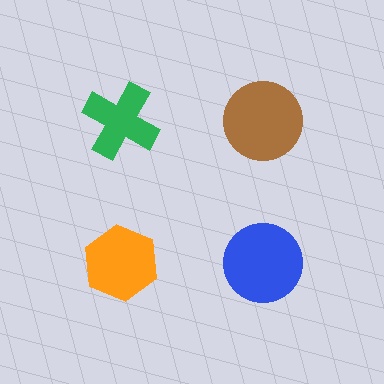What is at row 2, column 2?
A blue circle.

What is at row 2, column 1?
An orange hexagon.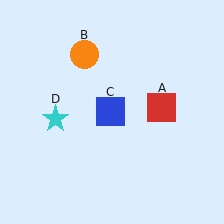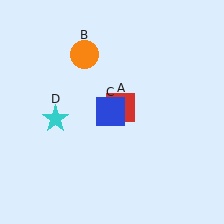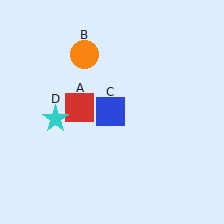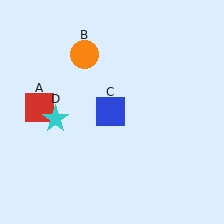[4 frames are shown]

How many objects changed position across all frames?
1 object changed position: red square (object A).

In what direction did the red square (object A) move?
The red square (object A) moved left.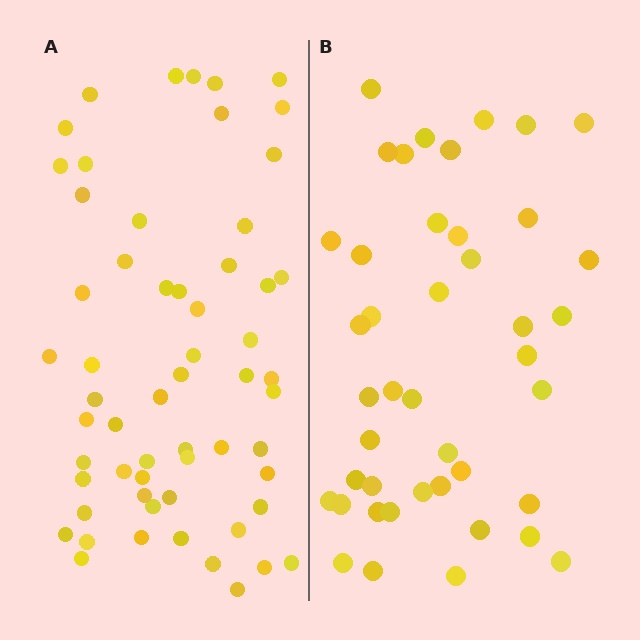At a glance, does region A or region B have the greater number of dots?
Region A (the left region) has more dots.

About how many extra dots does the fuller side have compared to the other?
Region A has approximately 15 more dots than region B.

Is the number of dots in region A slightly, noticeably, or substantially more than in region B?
Region A has noticeably more, but not dramatically so. The ratio is roughly 1.4 to 1.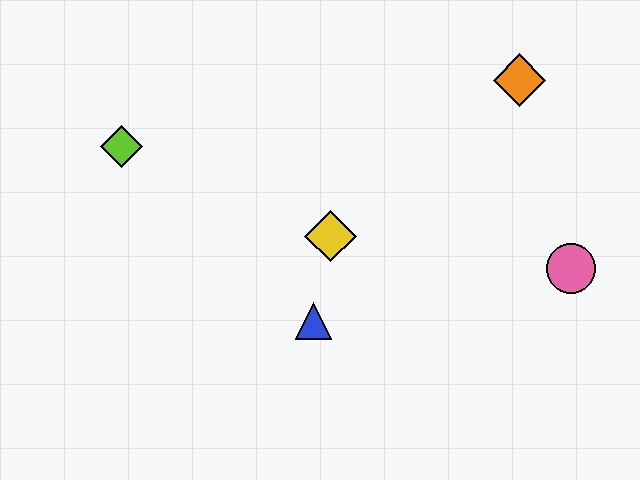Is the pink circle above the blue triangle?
Yes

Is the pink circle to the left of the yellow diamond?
No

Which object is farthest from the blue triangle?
The orange diamond is farthest from the blue triangle.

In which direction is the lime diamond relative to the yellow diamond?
The lime diamond is to the left of the yellow diamond.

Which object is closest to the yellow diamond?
The blue triangle is closest to the yellow diamond.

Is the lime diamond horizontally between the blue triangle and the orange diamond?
No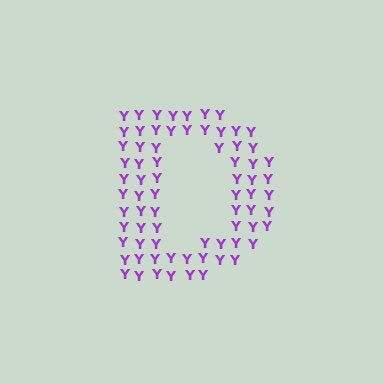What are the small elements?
The small elements are letter Y's.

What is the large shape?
The large shape is the letter D.